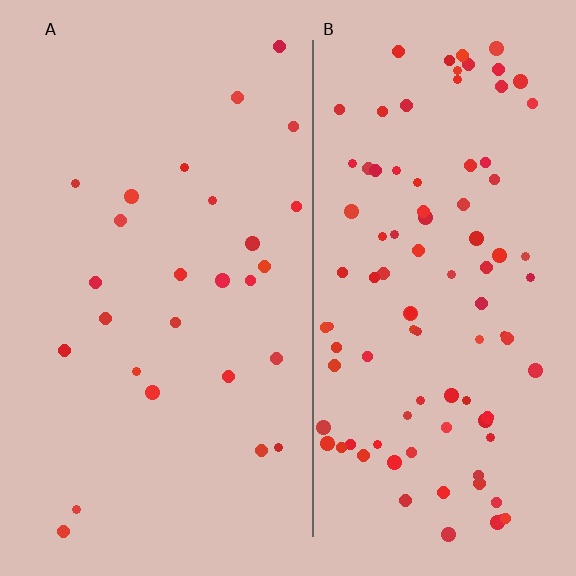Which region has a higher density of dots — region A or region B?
B (the right).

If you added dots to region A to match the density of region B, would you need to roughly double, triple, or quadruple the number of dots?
Approximately quadruple.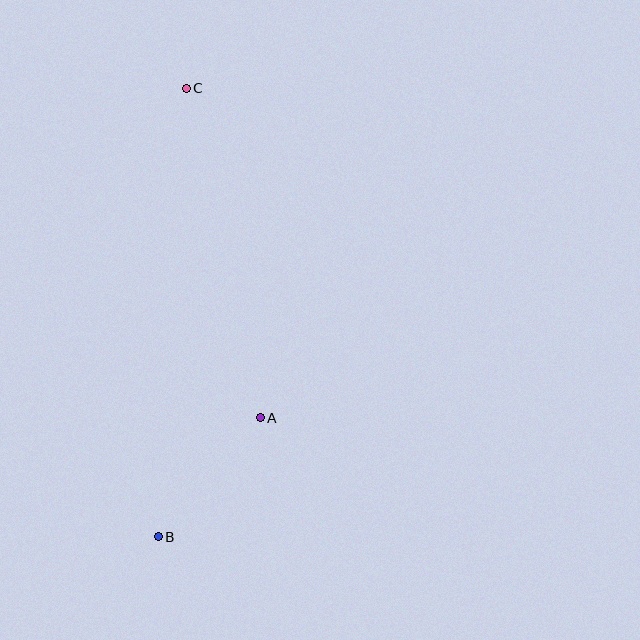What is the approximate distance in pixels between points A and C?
The distance between A and C is approximately 338 pixels.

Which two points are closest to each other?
Points A and B are closest to each other.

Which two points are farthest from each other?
Points B and C are farthest from each other.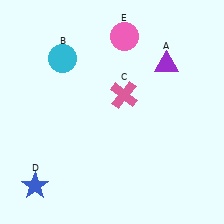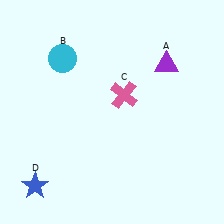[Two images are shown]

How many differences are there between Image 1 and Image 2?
There is 1 difference between the two images.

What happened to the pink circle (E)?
The pink circle (E) was removed in Image 2. It was in the top-right area of Image 1.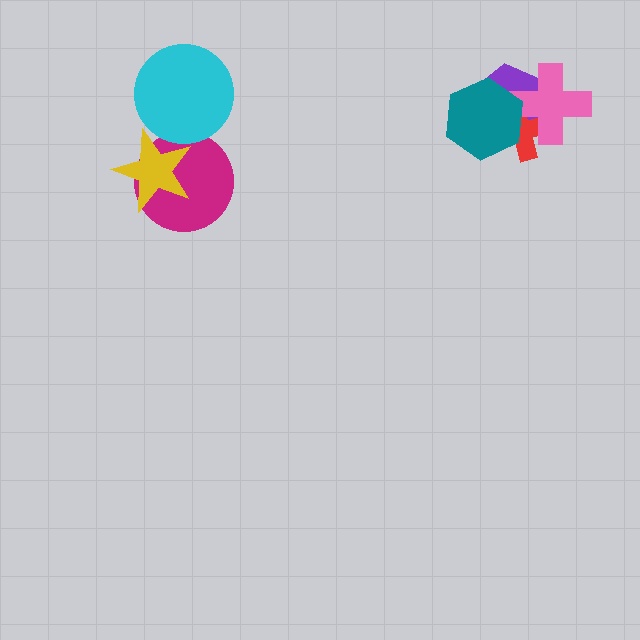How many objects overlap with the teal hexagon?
3 objects overlap with the teal hexagon.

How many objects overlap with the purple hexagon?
3 objects overlap with the purple hexagon.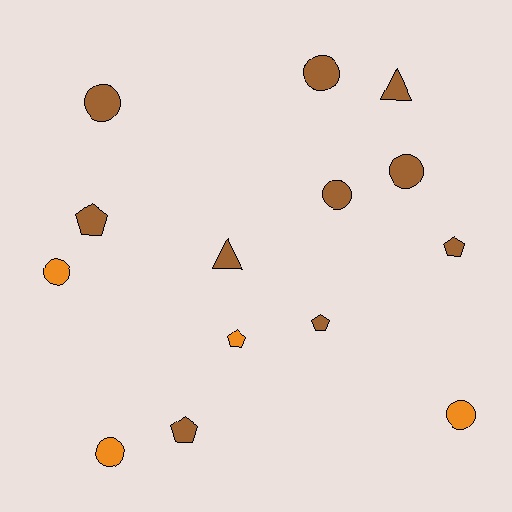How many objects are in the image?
There are 14 objects.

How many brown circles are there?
There are 4 brown circles.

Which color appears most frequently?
Brown, with 10 objects.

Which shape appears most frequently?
Circle, with 7 objects.